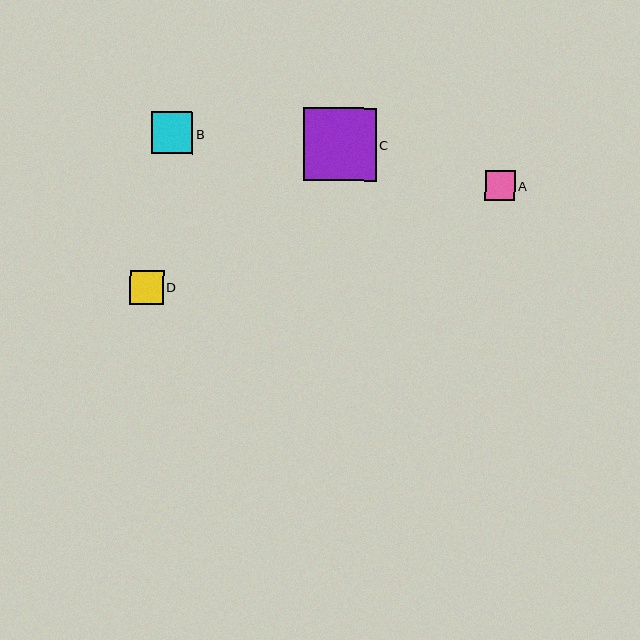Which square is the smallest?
Square A is the smallest with a size of approximately 30 pixels.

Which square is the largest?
Square C is the largest with a size of approximately 73 pixels.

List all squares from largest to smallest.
From largest to smallest: C, B, D, A.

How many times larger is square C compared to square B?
Square C is approximately 1.7 times the size of square B.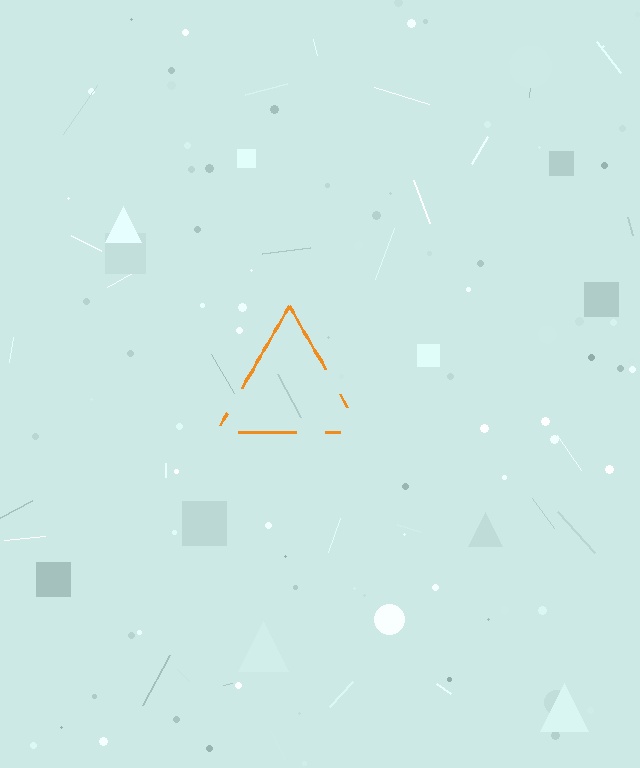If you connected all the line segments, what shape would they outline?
They would outline a triangle.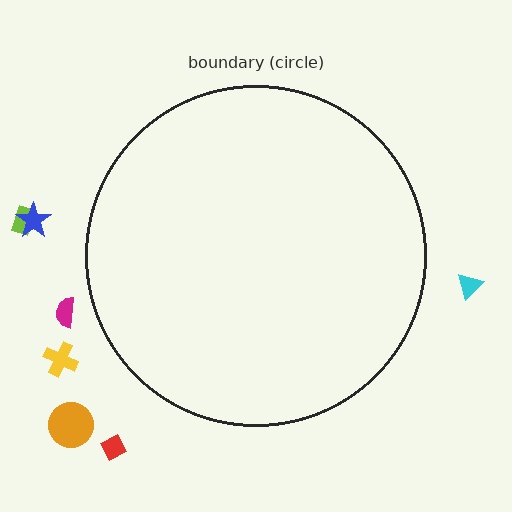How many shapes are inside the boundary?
0 inside, 7 outside.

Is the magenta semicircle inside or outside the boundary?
Outside.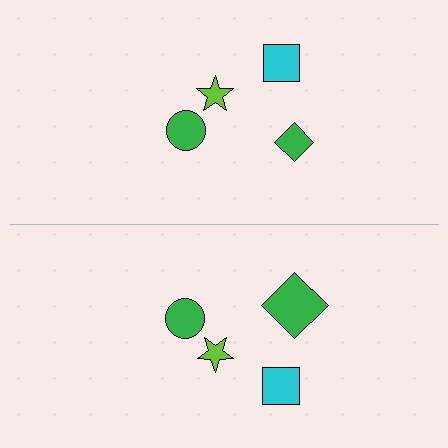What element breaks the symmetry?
The green diamond on the bottom side has a different size than its mirror counterpart.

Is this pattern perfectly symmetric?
No, the pattern is not perfectly symmetric. The green diamond on the bottom side has a different size than its mirror counterpart.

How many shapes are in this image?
There are 8 shapes in this image.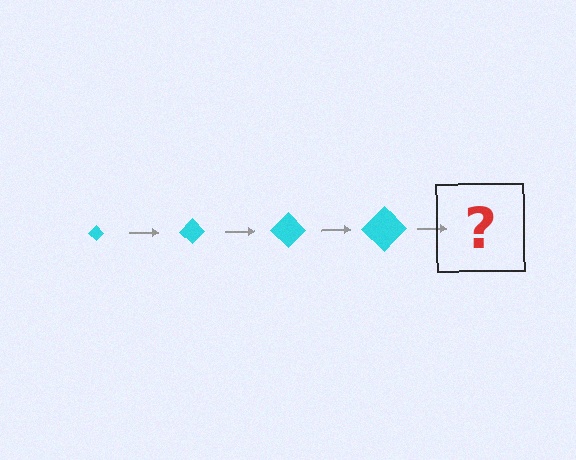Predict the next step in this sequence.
The next step is a cyan diamond, larger than the previous one.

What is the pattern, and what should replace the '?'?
The pattern is that the diamond gets progressively larger each step. The '?' should be a cyan diamond, larger than the previous one.